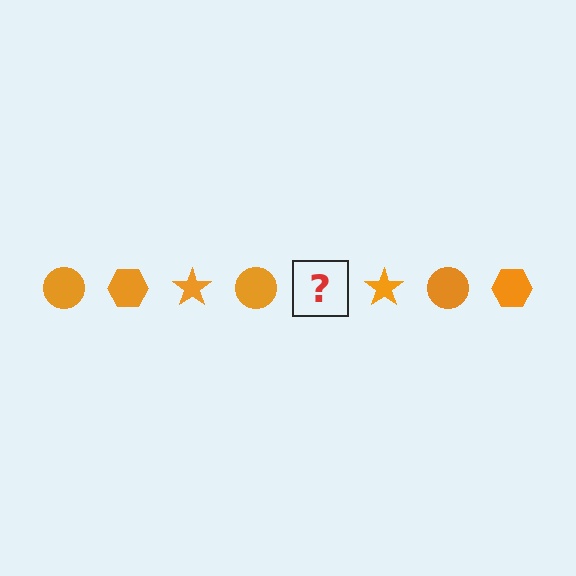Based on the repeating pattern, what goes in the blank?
The blank should be an orange hexagon.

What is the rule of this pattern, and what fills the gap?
The rule is that the pattern cycles through circle, hexagon, star shapes in orange. The gap should be filled with an orange hexagon.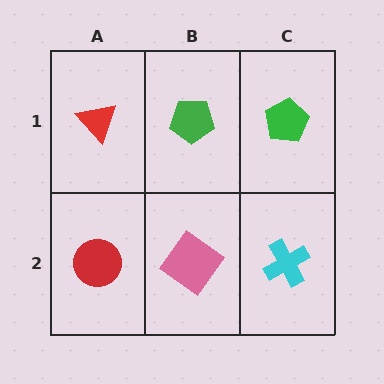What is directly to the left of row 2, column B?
A red circle.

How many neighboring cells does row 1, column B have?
3.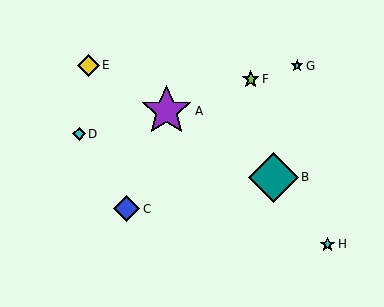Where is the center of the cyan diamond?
The center of the cyan diamond is at (79, 134).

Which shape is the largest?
The purple star (labeled A) is the largest.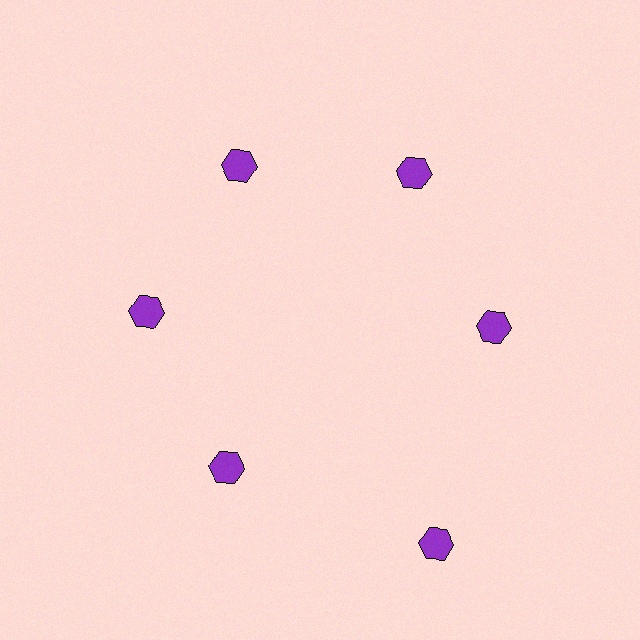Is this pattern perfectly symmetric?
No. The 6 purple hexagons are arranged in a ring, but one element near the 5 o'clock position is pushed outward from the center, breaking the 6-fold rotational symmetry.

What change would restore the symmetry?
The symmetry would be restored by moving it inward, back onto the ring so that all 6 hexagons sit at equal angles and equal distance from the center.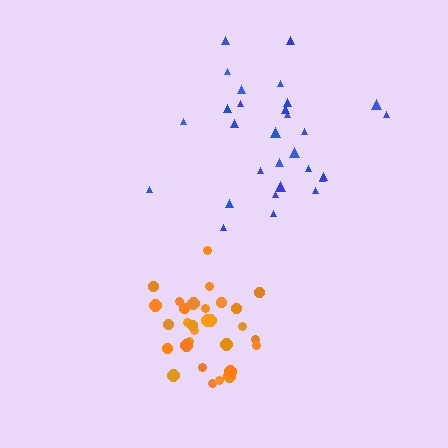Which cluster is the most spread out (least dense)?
Blue.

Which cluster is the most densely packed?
Orange.